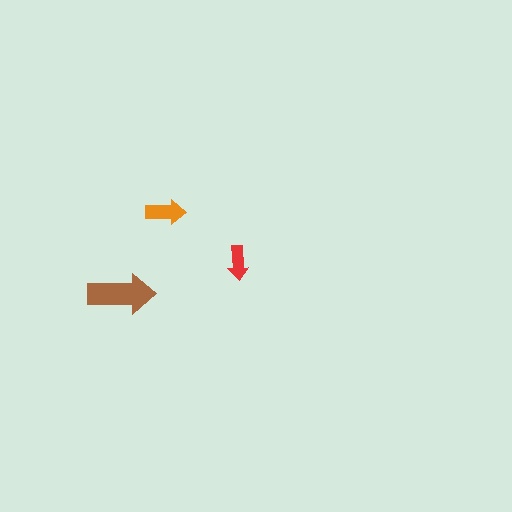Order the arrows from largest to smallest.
the brown one, the orange one, the red one.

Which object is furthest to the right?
The red arrow is rightmost.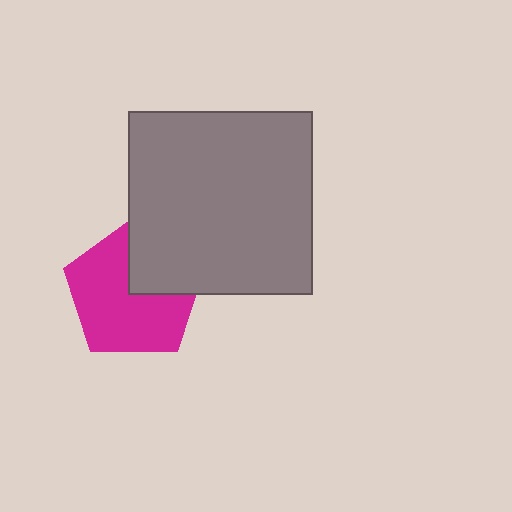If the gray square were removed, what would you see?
You would see the complete magenta pentagon.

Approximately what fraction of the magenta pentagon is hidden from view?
Roughly 31% of the magenta pentagon is hidden behind the gray square.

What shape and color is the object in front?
The object in front is a gray square.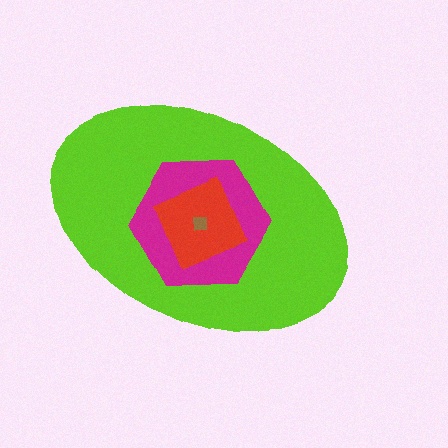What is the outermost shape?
The lime ellipse.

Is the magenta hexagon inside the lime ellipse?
Yes.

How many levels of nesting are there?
4.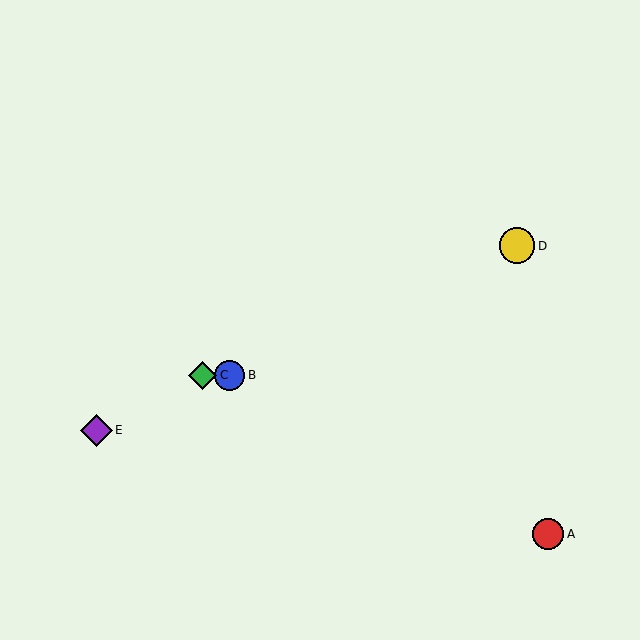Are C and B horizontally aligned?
Yes, both are at y≈375.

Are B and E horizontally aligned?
No, B is at y≈375 and E is at y≈430.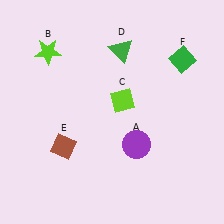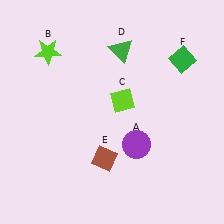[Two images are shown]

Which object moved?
The brown diamond (E) moved right.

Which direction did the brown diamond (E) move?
The brown diamond (E) moved right.